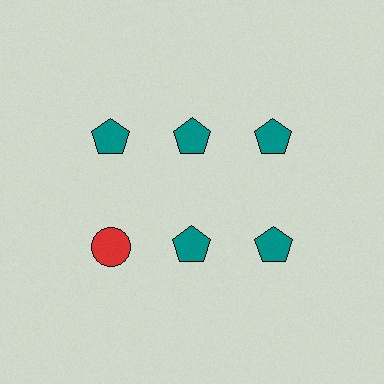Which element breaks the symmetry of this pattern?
The red circle in the second row, leftmost column breaks the symmetry. All other shapes are teal pentagons.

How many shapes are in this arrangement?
There are 6 shapes arranged in a grid pattern.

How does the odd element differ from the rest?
It differs in both color (red instead of teal) and shape (circle instead of pentagon).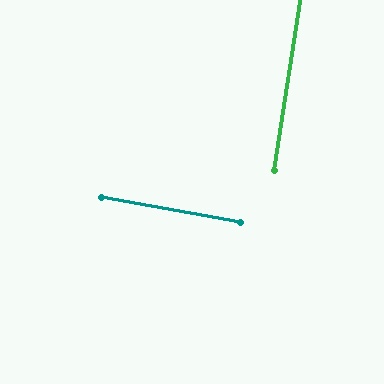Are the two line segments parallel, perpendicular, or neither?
Perpendicular — they meet at approximately 89°.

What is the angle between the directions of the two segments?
Approximately 89 degrees.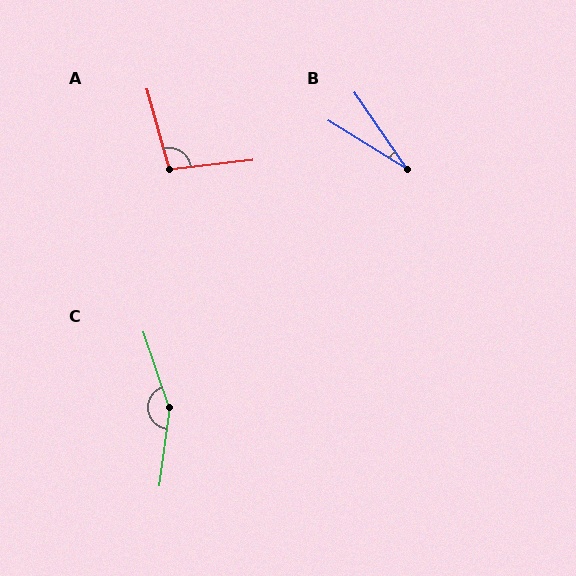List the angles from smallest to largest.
B (24°), A (99°), C (154°).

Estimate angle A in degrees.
Approximately 99 degrees.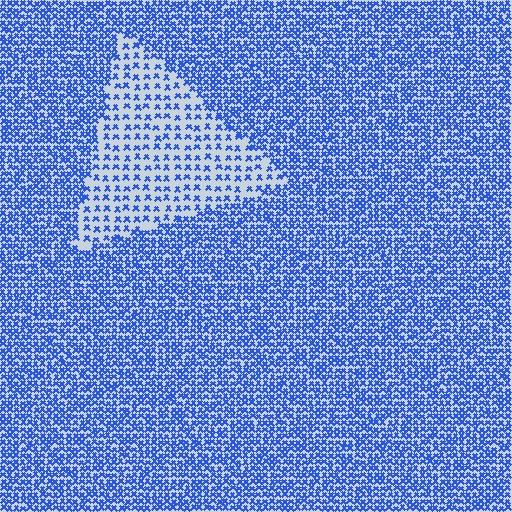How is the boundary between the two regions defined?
The boundary is defined by a change in element density (approximately 2.4x ratio). All elements are the same color, size, and shape.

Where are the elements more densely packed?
The elements are more densely packed outside the triangle boundary.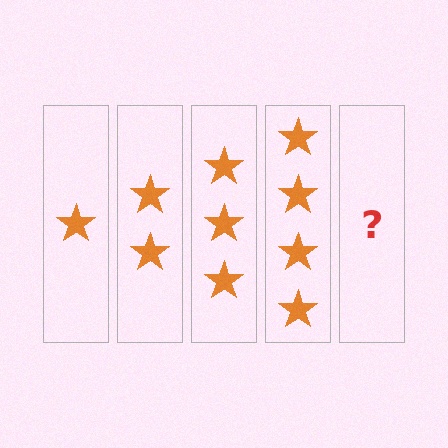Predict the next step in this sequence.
The next step is 5 stars.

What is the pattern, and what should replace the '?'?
The pattern is that each step adds one more star. The '?' should be 5 stars.